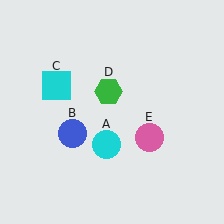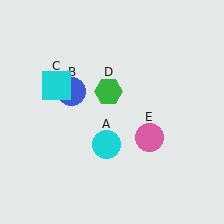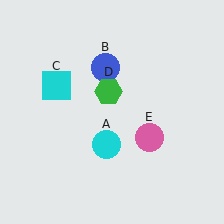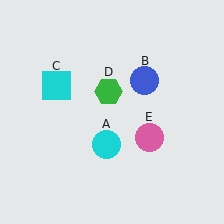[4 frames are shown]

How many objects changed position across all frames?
1 object changed position: blue circle (object B).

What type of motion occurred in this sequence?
The blue circle (object B) rotated clockwise around the center of the scene.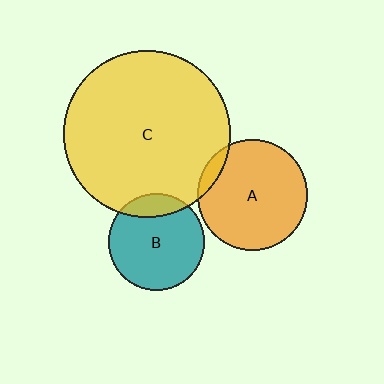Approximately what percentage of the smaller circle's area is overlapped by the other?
Approximately 10%.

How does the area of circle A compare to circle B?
Approximately 1.3 times.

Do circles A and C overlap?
Yes.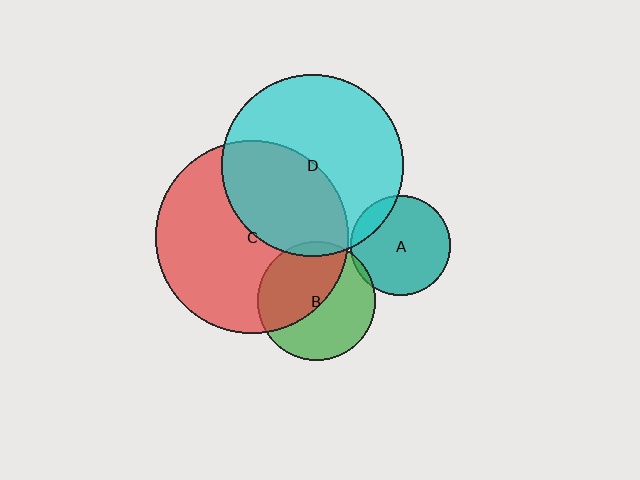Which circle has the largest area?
Circle C (red).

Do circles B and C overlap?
Yes.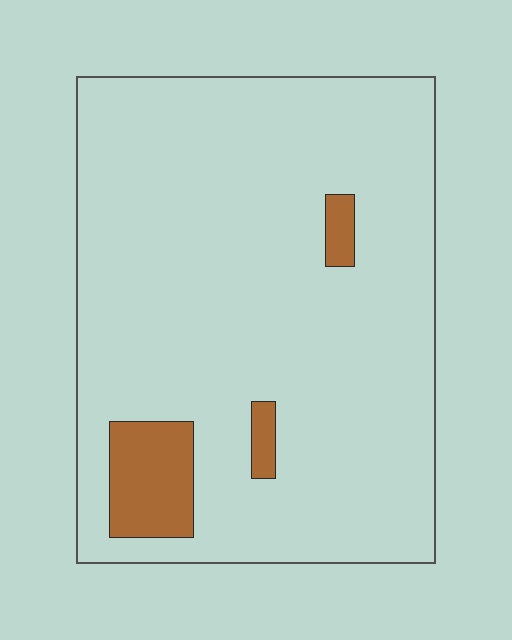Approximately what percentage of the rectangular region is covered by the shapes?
Approximately 10%.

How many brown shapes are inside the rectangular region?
3.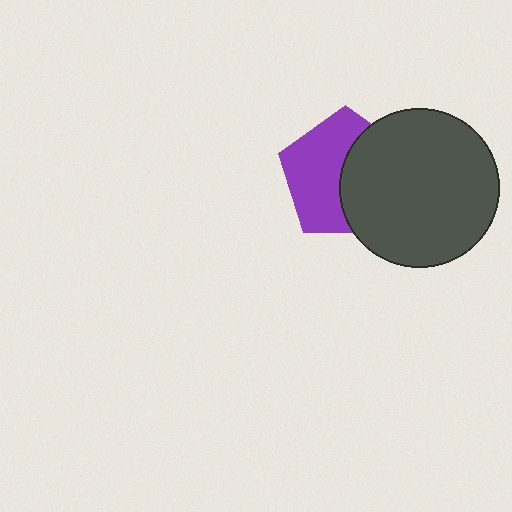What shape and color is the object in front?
The object in front is a dark gray circle.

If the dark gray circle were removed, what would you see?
You would see the complete purple pentagon.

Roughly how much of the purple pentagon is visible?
About half of it is visible (roughly 53%).